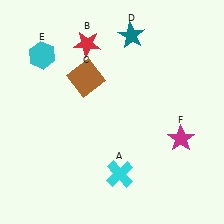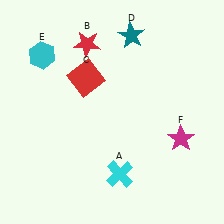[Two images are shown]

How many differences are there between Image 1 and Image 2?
There is 1 difference between the two images.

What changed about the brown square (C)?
In Image 1, C is brown. In Image 2, it changed to red.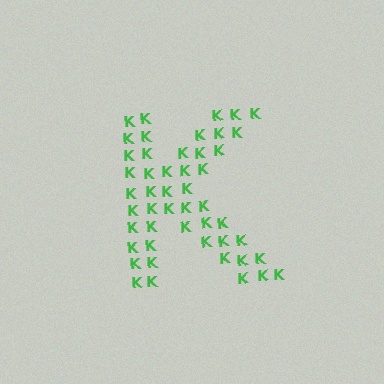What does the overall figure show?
The overall figure shows the letter K.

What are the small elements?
The small elements are letter K's.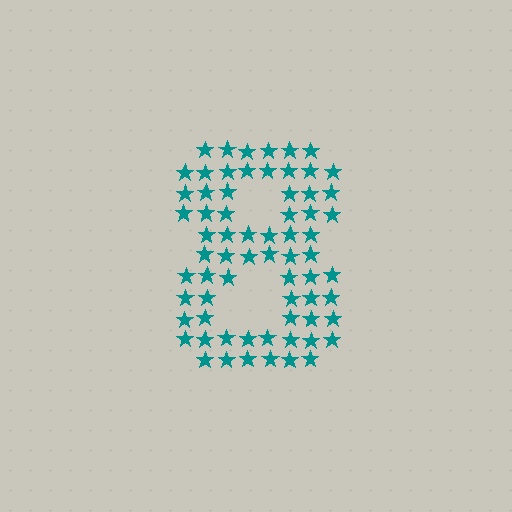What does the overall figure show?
The overall figure shows the digit 8.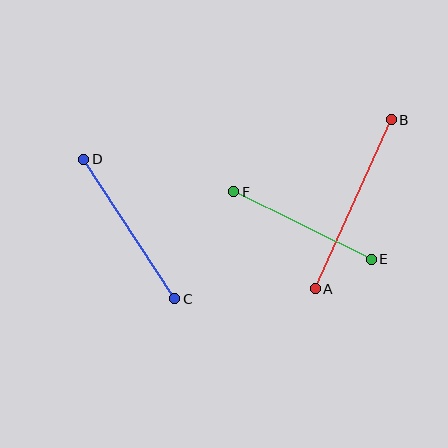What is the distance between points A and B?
The distance is approximately 185 pixels.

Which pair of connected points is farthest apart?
Points A and B are farthest apart.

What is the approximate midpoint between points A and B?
The midpoint is at approximately (353, 204) pixels.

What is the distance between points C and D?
The distance is approximately 166 pixels.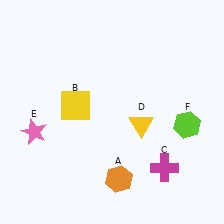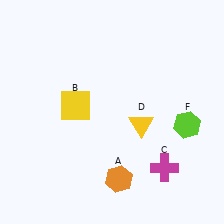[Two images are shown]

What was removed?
The pink star (E) was removed in Image 2.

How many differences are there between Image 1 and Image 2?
There is 1 difference between the two images.